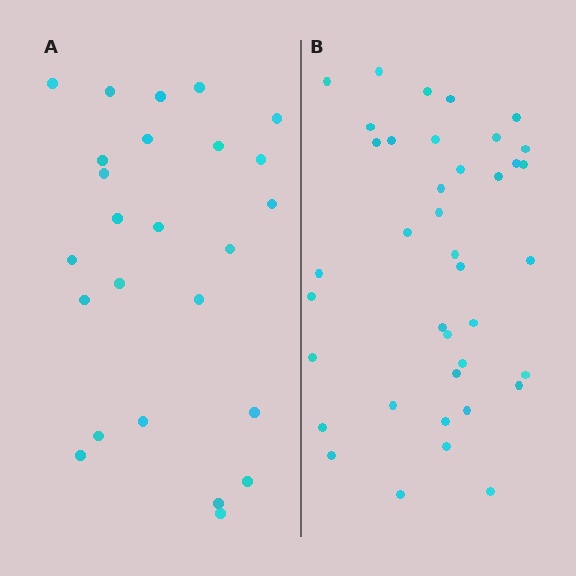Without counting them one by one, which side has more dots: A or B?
Region B (the right region) has more dots.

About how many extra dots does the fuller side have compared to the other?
Region B has approximately 15 more dots than region A.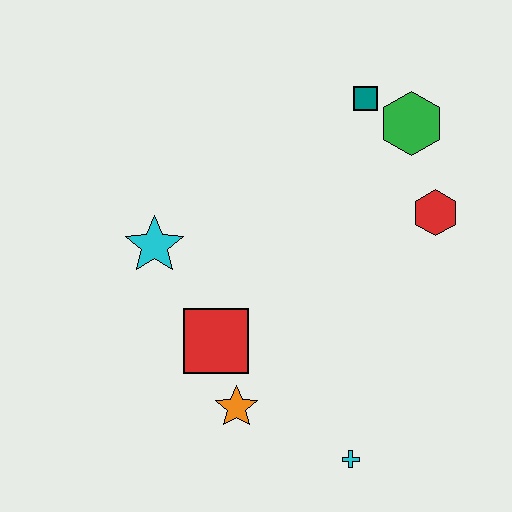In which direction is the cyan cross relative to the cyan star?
The cyan cross is below the cyan star.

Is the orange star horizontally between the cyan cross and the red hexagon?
No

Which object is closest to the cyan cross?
The orange star is closest to the cyan cross.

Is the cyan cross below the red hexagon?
Yes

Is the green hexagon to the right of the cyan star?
Yes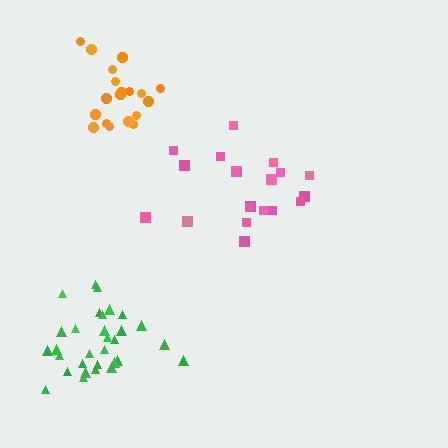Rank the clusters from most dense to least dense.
green, orange, pink.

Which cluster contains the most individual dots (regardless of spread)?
Green (31).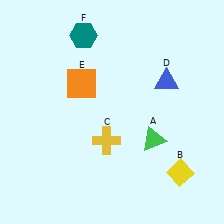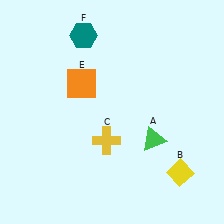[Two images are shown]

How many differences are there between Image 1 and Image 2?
There is 1 difference between the two images.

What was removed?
The blue triangle (D) was removed in Image 2.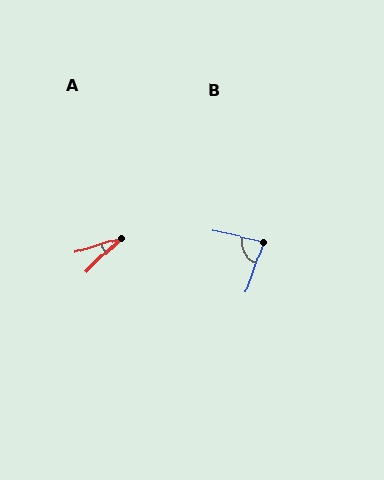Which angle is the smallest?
A, at approximately 27 degrees.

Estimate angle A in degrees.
Approximately 27 degrees.